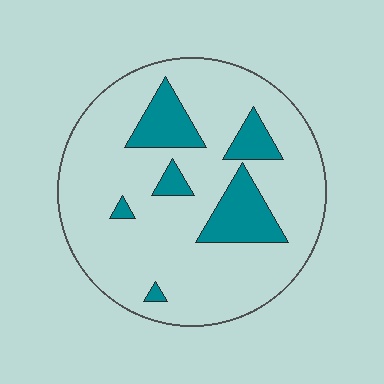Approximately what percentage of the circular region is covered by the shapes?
Approximately 20%.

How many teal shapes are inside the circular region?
6.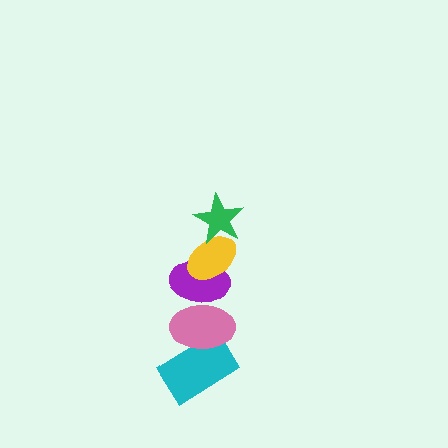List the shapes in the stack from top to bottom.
From top to bottom: the green star, the yellow ellipse, the purple ellipse, the pink ellipse, the cyan rectangle.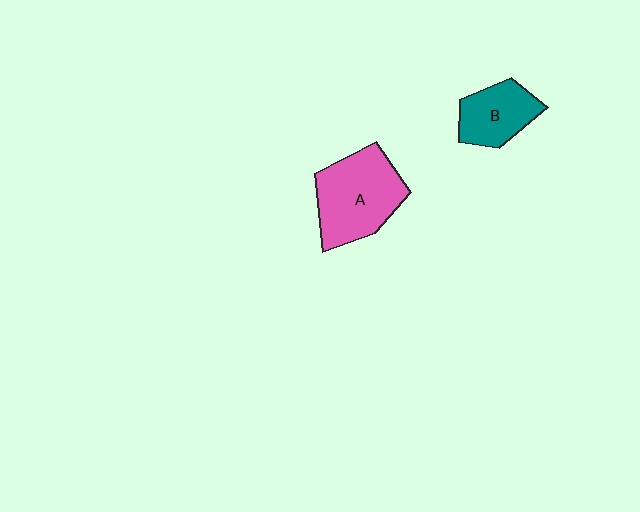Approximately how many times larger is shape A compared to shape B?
Approximately 1.6 times.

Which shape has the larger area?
Shape A (pink).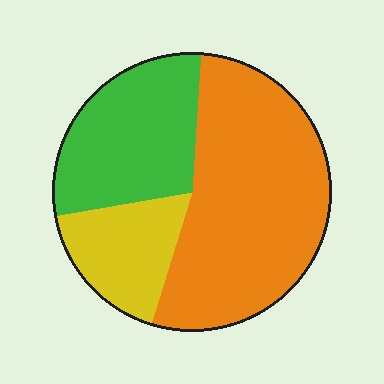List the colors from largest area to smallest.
From largest to smallest: orange, green, yellow.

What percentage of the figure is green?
Green covers about 30% of the figure.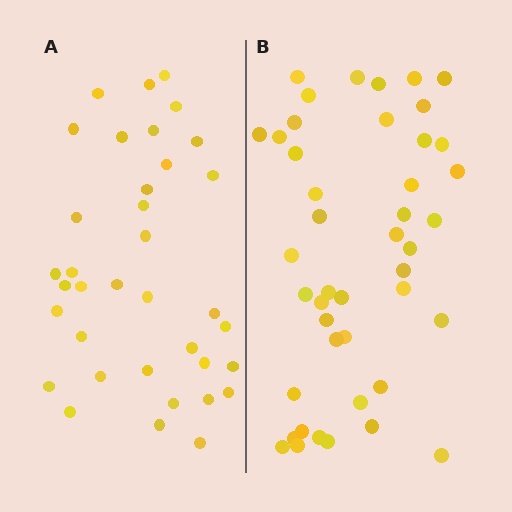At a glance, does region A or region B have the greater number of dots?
Region B (the right region) has more dots.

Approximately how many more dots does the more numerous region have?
Region B has roughly 8 or so more dots than region A.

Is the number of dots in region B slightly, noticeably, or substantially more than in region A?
Region B has only slightly more — the two regions are fairly close. The ratio is roughly 1.2 to 1.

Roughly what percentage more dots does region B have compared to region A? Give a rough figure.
About 20% more.